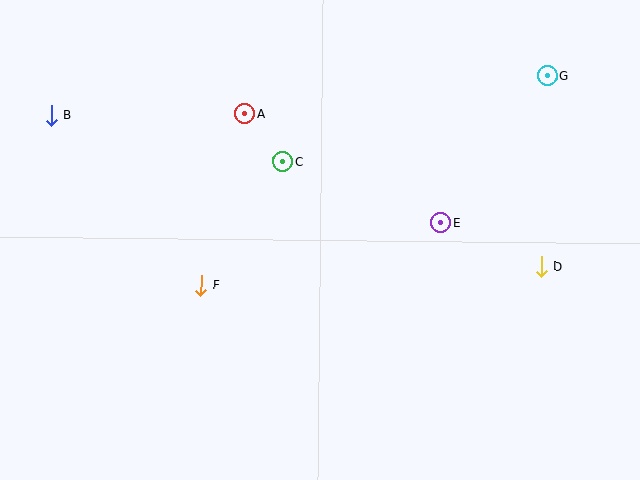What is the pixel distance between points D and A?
The distance between D and A is 333 pixels.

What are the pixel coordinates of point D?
Point D is at (541, 266).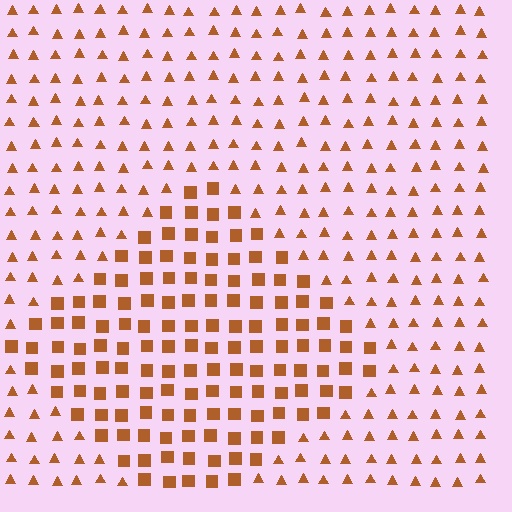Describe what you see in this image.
The image is filled with small brown elements arranged in a uniform grid. A diamond-shaped region contains squares, while the surrounding area contains triangles. The boundary is defined purely by the change in element shape.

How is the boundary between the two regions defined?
The boundary is defined by a change in element shape: squares inside vs. triangles outside. All elements share the same color and spacing.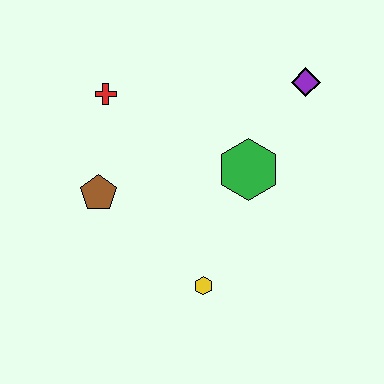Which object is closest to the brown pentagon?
The red cross is closest to the brown pentagon.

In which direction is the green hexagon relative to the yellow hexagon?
The green hexagon is above the yellow hexagon.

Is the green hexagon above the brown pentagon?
Yes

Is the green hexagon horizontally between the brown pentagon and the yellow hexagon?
No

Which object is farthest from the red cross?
The yellow hexagon is farthest from the red cross.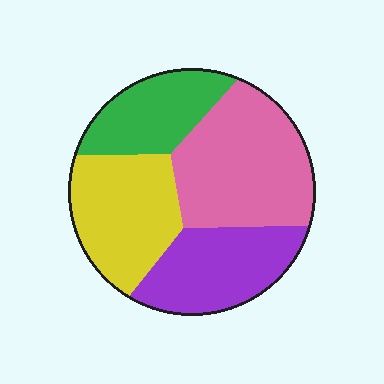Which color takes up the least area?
Green, at roughly 20%.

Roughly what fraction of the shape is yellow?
Yellow takes up about one quarter (1/4) of the shape.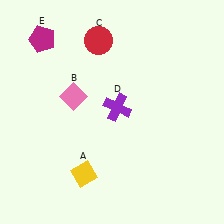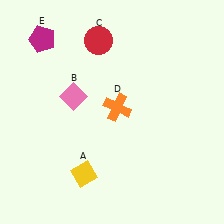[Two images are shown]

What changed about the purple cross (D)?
In Image 1, D is purple. In Image 2, it changed to orange.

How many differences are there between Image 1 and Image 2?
There is 1 difference between the two images.